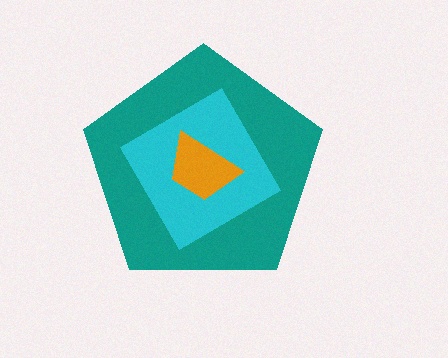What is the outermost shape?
The teal pentagon.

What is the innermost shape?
The orange trapezoid.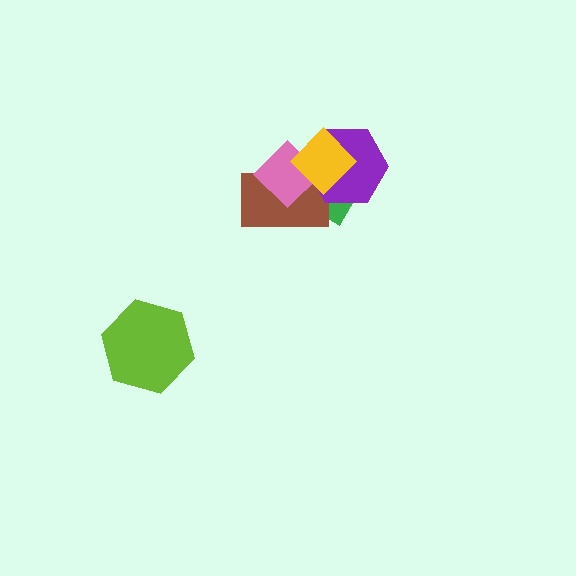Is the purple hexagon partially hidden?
Yes, it is partially covered by another shape.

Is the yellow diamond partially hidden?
No, no other shape covers it.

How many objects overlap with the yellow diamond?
4 objects overlap with the yellow diamond.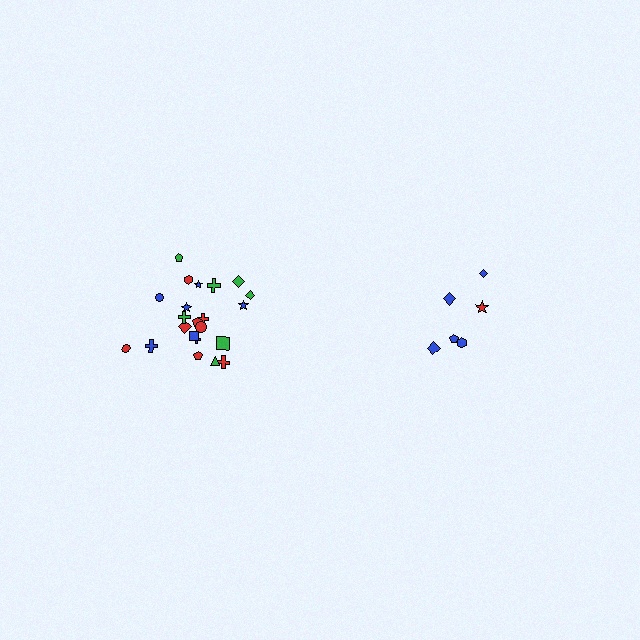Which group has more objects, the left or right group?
The left group.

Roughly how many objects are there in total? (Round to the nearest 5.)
Roughly 30 objects in total.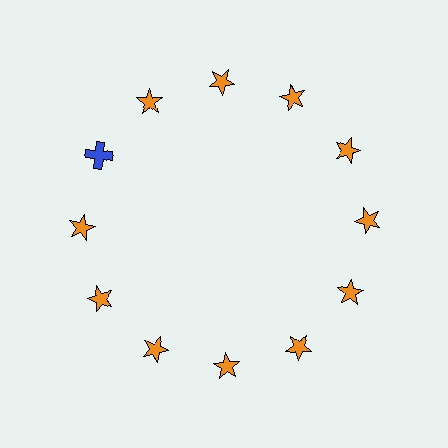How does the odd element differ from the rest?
It differs in both color (blue instead of orange) and shape (cross instead of star).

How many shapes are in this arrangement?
There are 12 shapes arranged in a ring pattern.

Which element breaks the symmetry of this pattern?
The blue cross at roughly the 10 o'clock position breaks the symmetry. All other shapes are orange stars.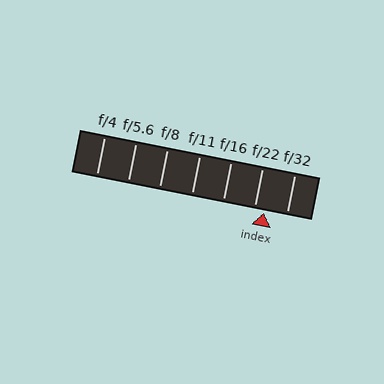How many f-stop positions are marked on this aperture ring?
There are 7 f-stop positions marked.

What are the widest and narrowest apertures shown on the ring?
The widest aperture shown is f/4 and the narrowest is f/32.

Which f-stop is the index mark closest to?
The index mark is closest to f/22.